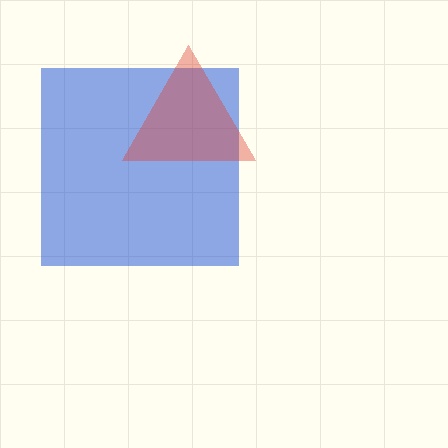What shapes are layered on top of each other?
The layered shapes are: a blue square, a red triangle.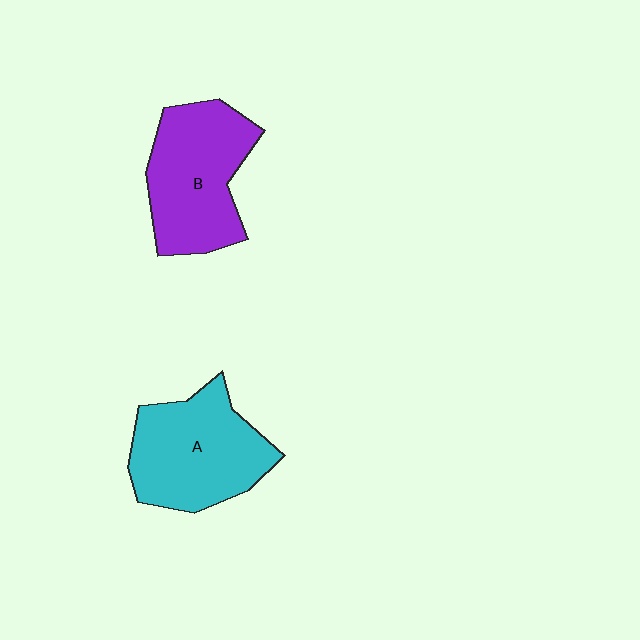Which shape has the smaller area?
Shape B (purple).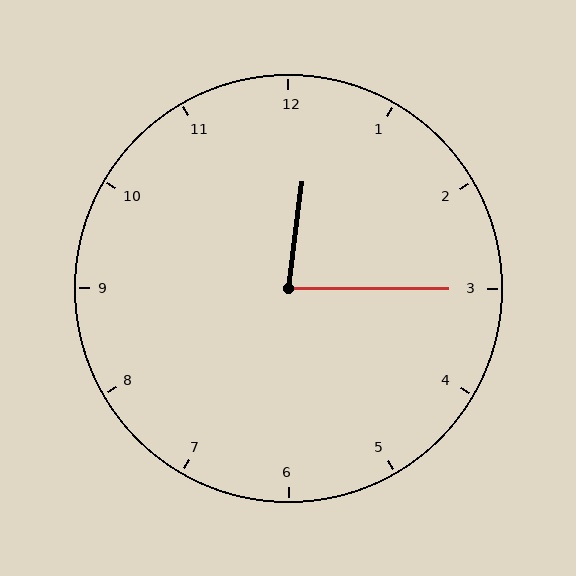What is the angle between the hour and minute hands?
Approximately 82 degrees.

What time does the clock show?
12:15.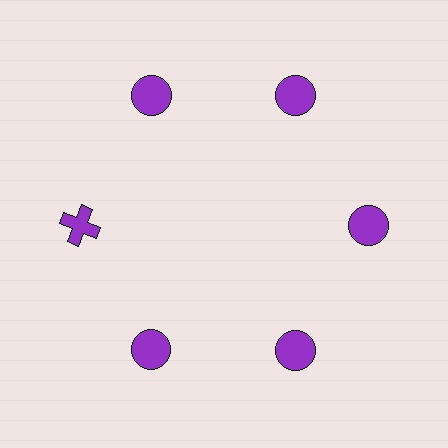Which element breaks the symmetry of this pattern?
The purple cross at roughly the 9 o'clock position breaks the symmetry. All other shapes are purple circles.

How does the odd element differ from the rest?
It has a different shape: cross instead of circle.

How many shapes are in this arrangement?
There are 6 shapes arranged in a ring pattern.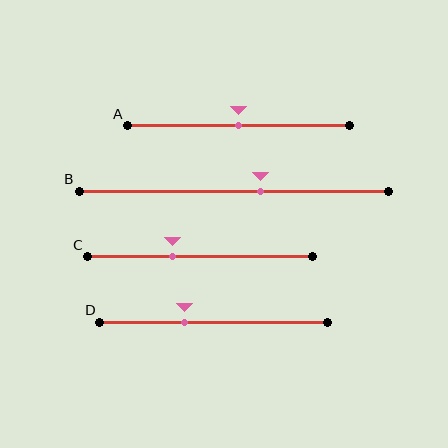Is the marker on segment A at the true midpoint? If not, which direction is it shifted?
Yes, the marker on segment A is at the true midpoint.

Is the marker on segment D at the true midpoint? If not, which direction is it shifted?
No, the marker on segment D is shifted to the left by about 13% of the segment length.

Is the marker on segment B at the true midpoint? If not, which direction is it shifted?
No, the marker on segment B is shifted to the right by about 9% of the segment length.